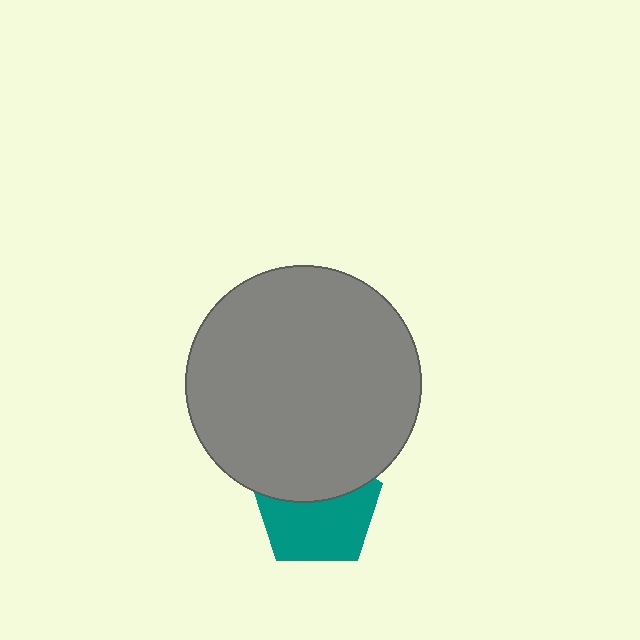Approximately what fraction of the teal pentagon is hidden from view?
Roughly 41% of the teal pentagon is hidden behind the gray circle.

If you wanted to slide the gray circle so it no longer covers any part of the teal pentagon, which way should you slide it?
Slide it up — that is the most direct way to separate the two shapes.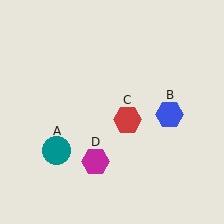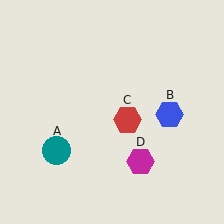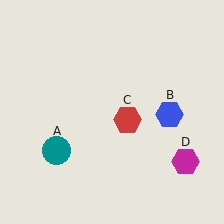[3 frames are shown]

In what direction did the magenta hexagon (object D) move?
The magenta hexagon (object D) moved right.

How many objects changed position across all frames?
1 object changed position: magenta hexagon (object D).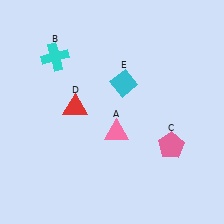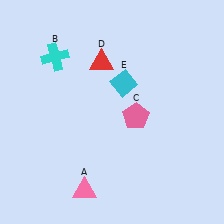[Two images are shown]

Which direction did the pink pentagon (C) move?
The pink pentagon (C) moved left.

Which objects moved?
The objects that moved are: the pink triangle (A), the pink pentagon (C), the red triangle (D).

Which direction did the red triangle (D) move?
The red triangle (D) moved up.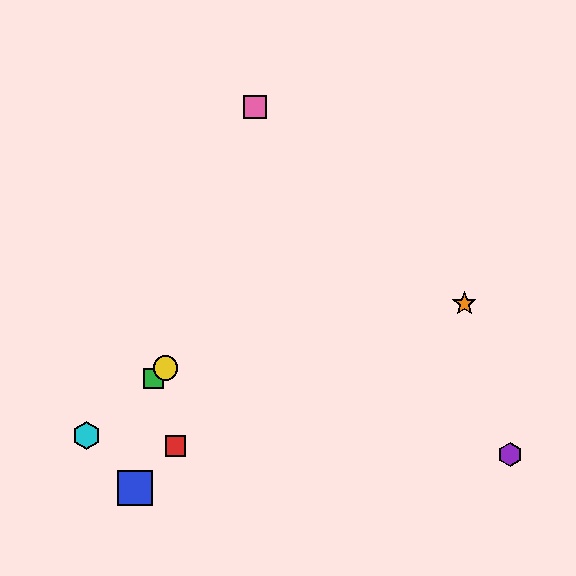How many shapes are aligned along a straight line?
3 shapes (the green square, the yellow circle, the cyan hexagon) are aligned along a straight line.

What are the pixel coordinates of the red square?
The red square is at (175, 446).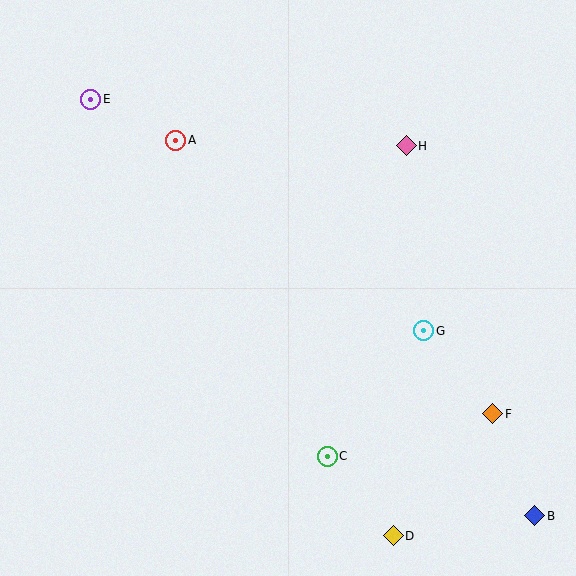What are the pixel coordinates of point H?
Point H is at (406, 146).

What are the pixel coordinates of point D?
Point D is at (393, 536).